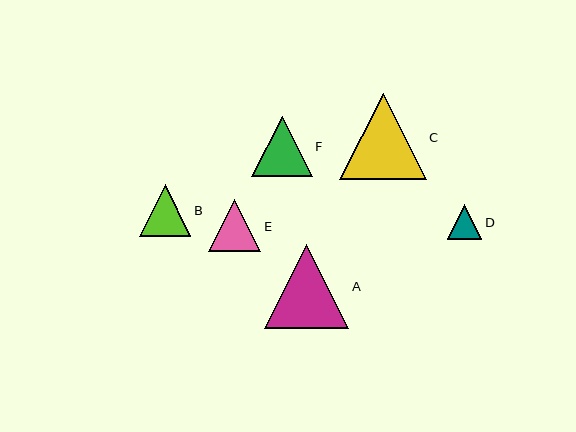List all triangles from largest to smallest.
From largest to smallest: C, A, F, E, B, D.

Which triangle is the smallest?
Triangle D is the smallest with a size of approximately 34 pixels.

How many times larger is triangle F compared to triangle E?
Triangle F is approximately 1.2 times the size of triangle E.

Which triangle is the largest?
Triangle C is the largest with a size of approximately 86 pixels.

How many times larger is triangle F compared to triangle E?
Triangle F is approximately 1.2 times the size of triangle E.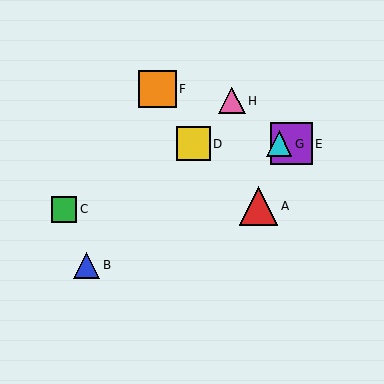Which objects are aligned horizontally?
Objects D, E, G are aligned horizontally.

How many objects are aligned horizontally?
3 objects (D, E, G) are aligned horizontally.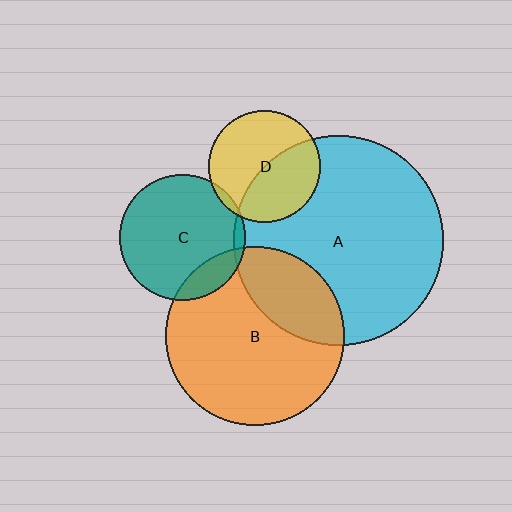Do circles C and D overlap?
Yes.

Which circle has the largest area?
Circle A (cyan).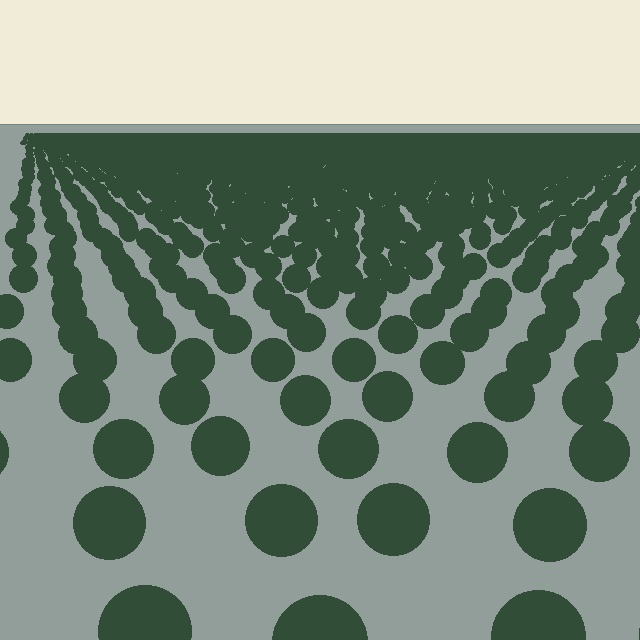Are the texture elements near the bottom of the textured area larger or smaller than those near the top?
Larger. Near the bottom, elements are closer to the viewer and appear at a bigger on-screen size.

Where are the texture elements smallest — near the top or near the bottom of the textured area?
Near the top.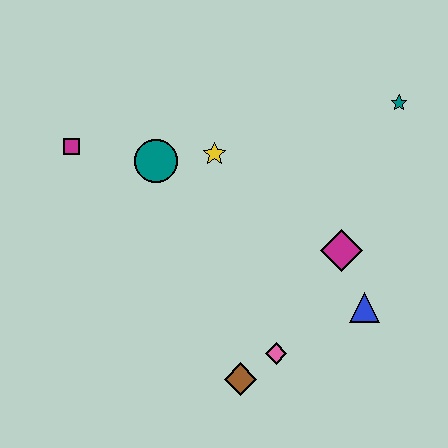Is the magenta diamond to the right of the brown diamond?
Yes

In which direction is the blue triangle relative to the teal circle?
The blue triangle is to the right of the teal circle.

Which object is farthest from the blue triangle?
The magenta square is farthest from the blue triangle.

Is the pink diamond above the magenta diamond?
No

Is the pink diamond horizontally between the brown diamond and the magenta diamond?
Yes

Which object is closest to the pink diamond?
The brown diamond is closest to the pink diamond.